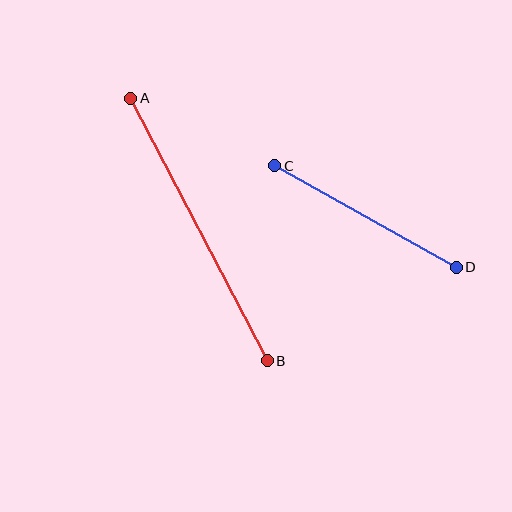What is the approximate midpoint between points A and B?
The midpoint is at approximately (199, 229) pixels.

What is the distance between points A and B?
The distance is approximately 296 pixels.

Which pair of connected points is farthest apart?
Points A and B are farthest apart.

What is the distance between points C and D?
The distance is approximately 208 pixels.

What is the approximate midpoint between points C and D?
The midpoint is at approximately (366, 217) pixels.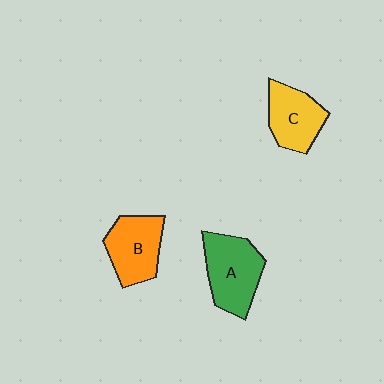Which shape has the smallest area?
Shape C (yellow).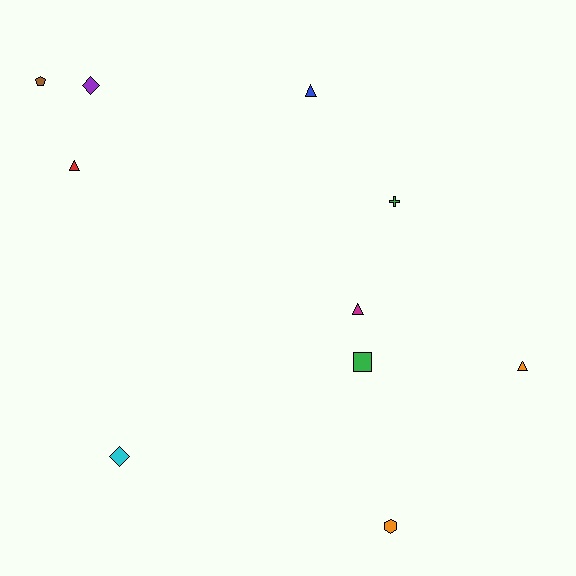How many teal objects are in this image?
There are no teal objects.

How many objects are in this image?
There are 10 objects.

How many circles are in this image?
There are no circles.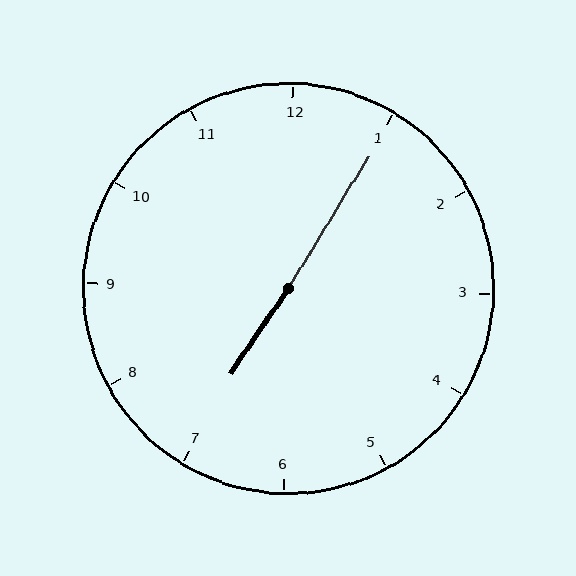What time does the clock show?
7:05.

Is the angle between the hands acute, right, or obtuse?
It is obtuse.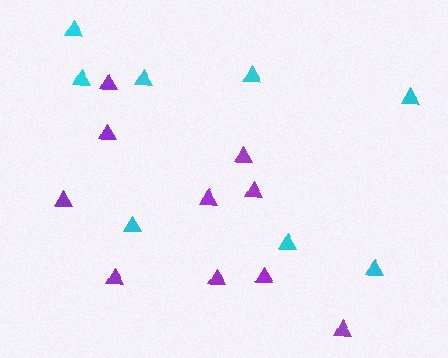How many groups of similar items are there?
There are 2 groups: one group of cyan triangles (8) and one group of purple triangles (10).